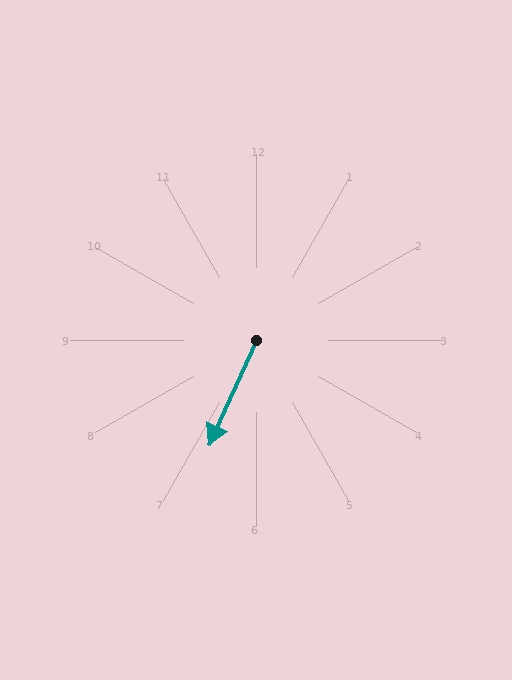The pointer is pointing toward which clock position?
Roughly 7 o'clock.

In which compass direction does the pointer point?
Southwest.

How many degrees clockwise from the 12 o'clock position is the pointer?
Approximately 204 degrees.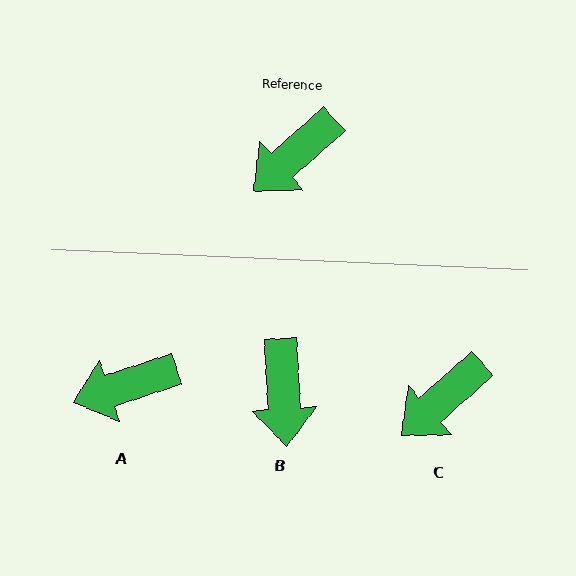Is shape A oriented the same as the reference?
No, it is off by about 23 degrees.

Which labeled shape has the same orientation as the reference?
C.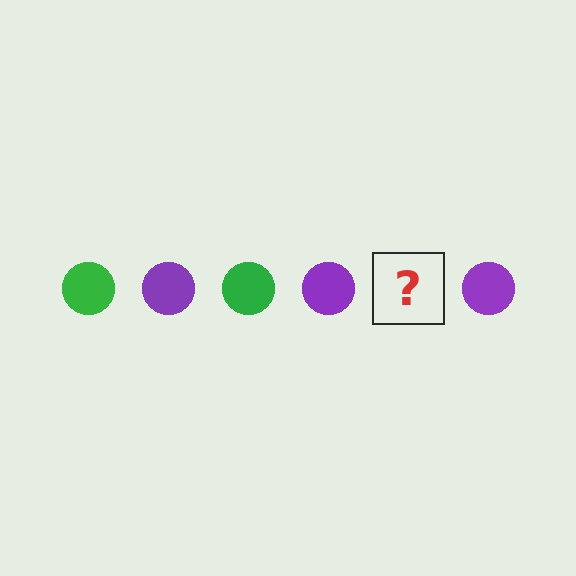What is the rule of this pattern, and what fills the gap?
The rule is that the pattern cycles through green, purple circles. The gap should be filled with a green circle.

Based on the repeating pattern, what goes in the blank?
The blank should be a green circle.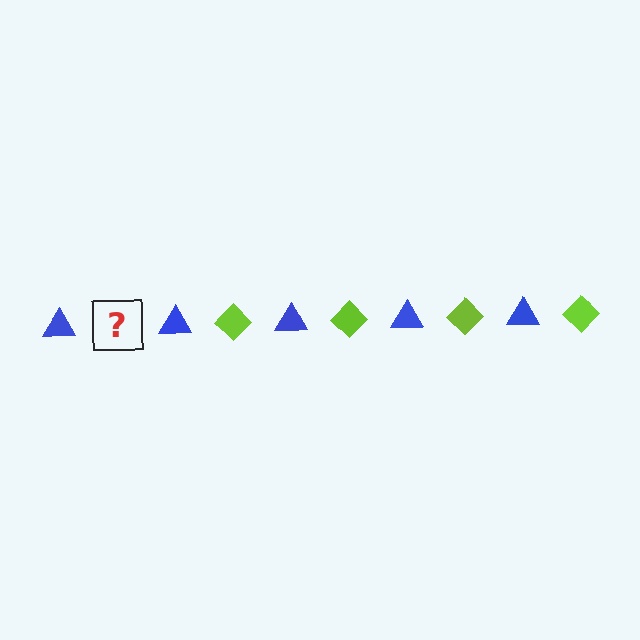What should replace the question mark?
The question mark should be replaced with a lime diamond.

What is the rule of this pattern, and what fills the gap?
The rule is that the pattern alternates between blue triangle and lime diamond. The gap should be filled with a lime diamond.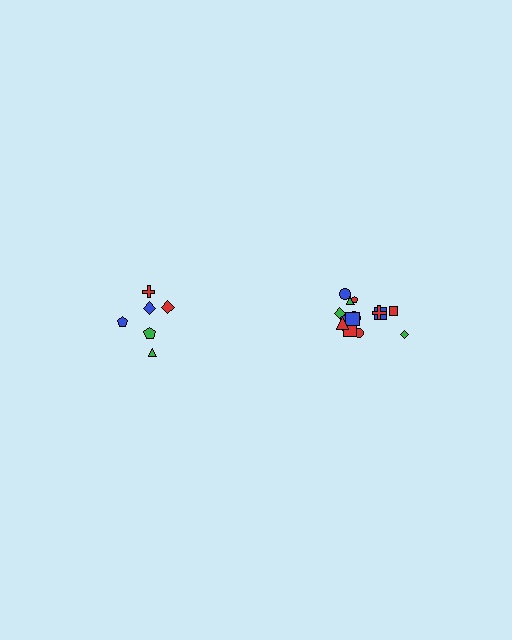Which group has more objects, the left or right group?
The right group.